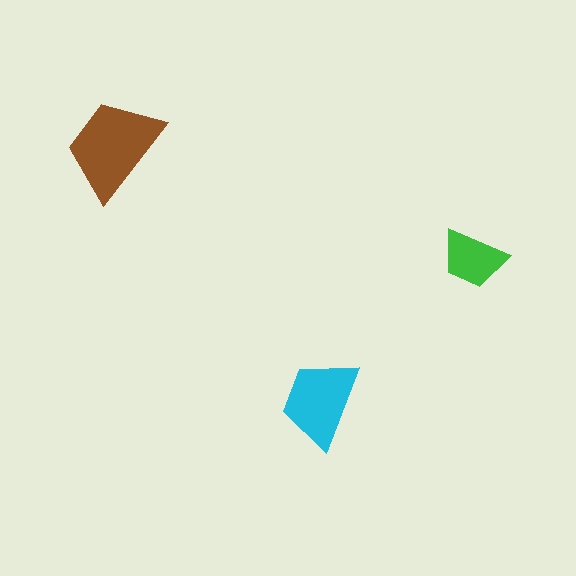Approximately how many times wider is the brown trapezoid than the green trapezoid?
About 1.5 times wider.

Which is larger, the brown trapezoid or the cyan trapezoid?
The brown one.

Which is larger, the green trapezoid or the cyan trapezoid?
The cyan one.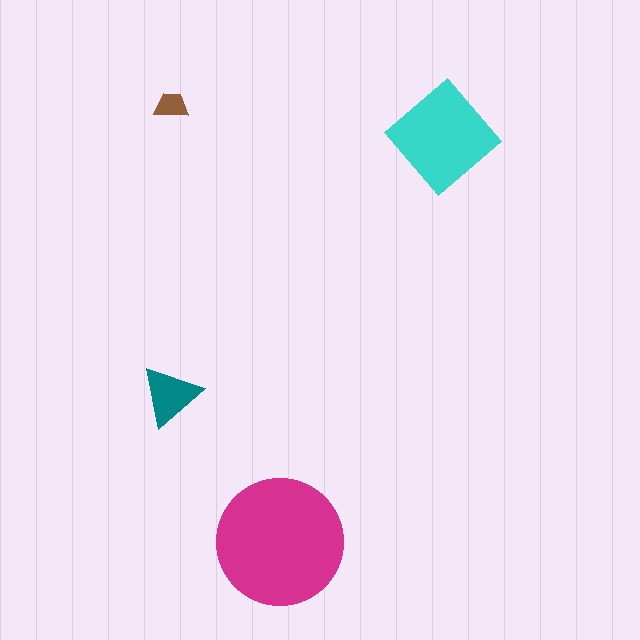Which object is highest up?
The brown trapezoid is topmost.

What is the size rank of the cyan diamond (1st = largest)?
2nd.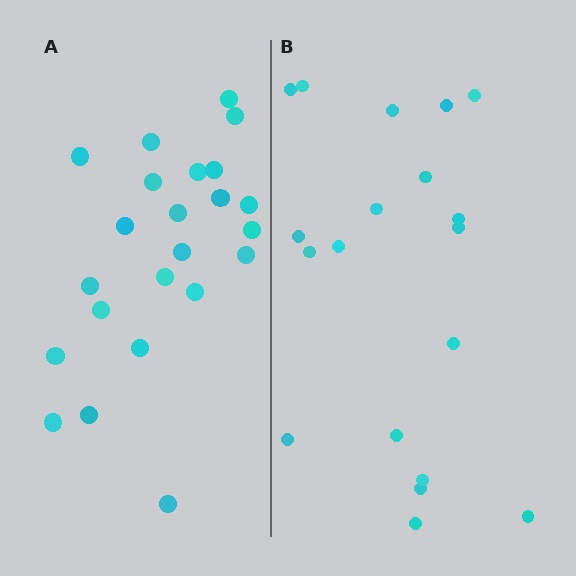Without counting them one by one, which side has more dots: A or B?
Region A (the left region) has more dots.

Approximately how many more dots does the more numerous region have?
Region A has about 4 more dots than region B.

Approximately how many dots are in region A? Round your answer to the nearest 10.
About 20 dots. (The exact count is 23, which rounds to 20.)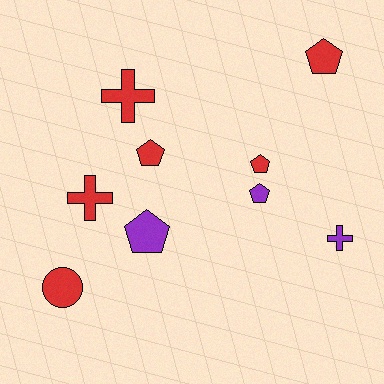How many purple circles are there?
There are no purple circles.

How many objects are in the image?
There are 9 objects.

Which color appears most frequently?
Red, with 6 objects.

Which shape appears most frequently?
Pentagon, with 5 objects.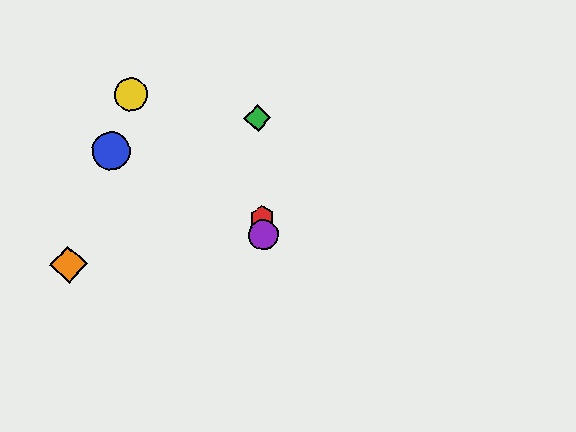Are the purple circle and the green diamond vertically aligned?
Yes, both are at x≈263.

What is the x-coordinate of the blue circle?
The blue circle is at x≈111.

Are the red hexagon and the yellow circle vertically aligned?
No, the red hexagon is at x≈262 and the yellow circle is at x≈131.